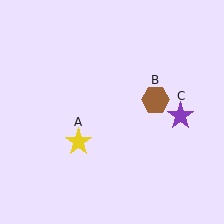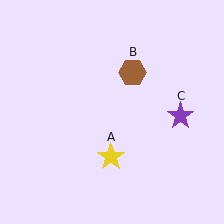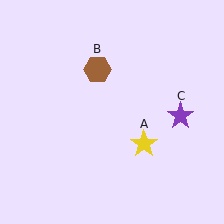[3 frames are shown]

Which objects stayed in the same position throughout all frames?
Purple star (object C) remained stationary.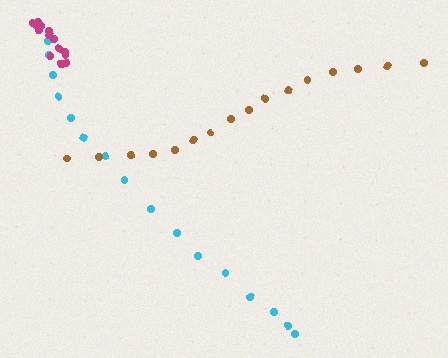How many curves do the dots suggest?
There are 3 distinct paths.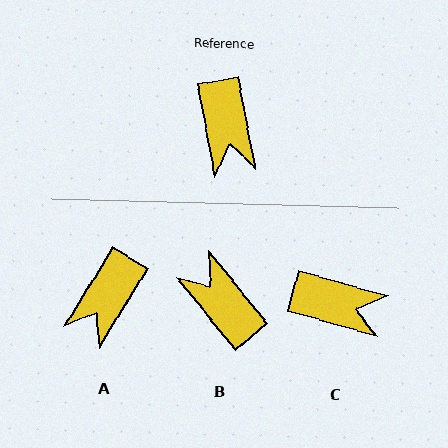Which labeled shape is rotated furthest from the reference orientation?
B, about 152 degrees away.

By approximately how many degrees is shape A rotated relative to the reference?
Approximately 42 degrees clockwise.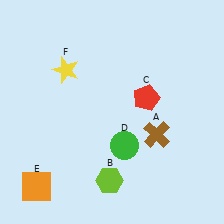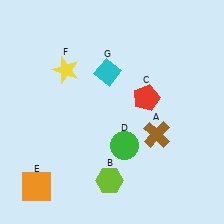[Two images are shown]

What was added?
A cyan diamond (G) was added in Image 2.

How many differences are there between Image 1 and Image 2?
There is 1 difference between the two images.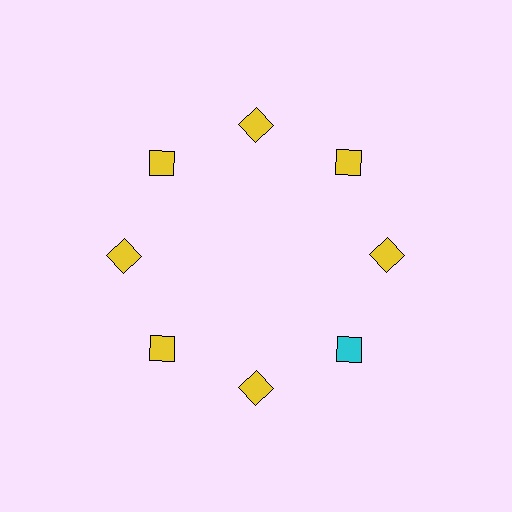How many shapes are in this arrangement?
There are 8 shapes arranged in a ring pattern.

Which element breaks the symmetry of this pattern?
The cyan diamond at roughly the 4 o'clock position breaks the symmetry. All other shapes are yellow diamonds.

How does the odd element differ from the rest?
It has a different color: cyan instead of yellow.